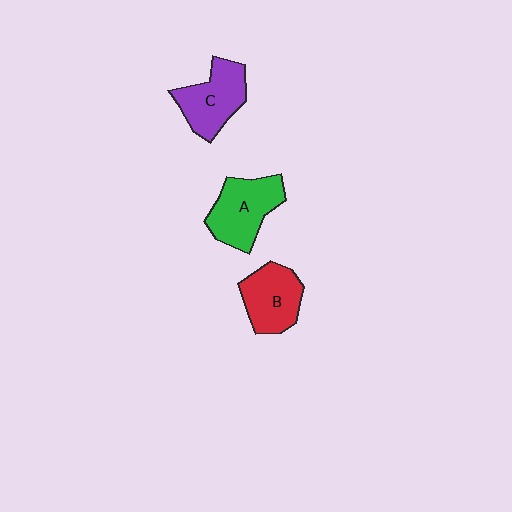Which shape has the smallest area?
Shape B (red).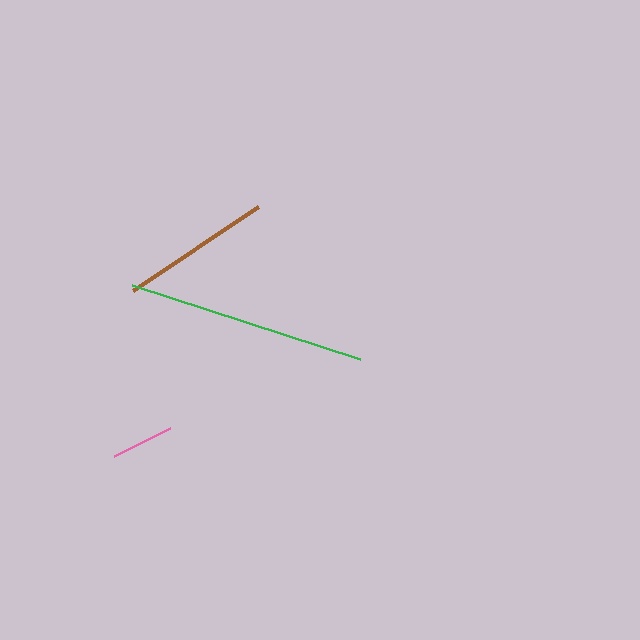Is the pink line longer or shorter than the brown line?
The brown line is longer than the pink line.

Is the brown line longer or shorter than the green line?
The green line is longer than the brown line.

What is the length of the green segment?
The green segment is approximately 240 pixels long.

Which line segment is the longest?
The green line is the longest at approximately 240 pixels.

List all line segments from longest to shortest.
From longest to shortest: green, brown, pink.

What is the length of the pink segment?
The pink segment is approximately 63 pixels long.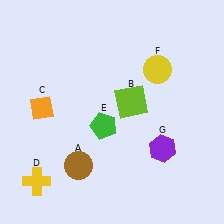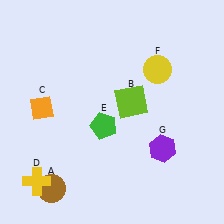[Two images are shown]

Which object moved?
The brown circle (A) moved left.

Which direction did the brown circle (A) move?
The brown circle (A) moved left.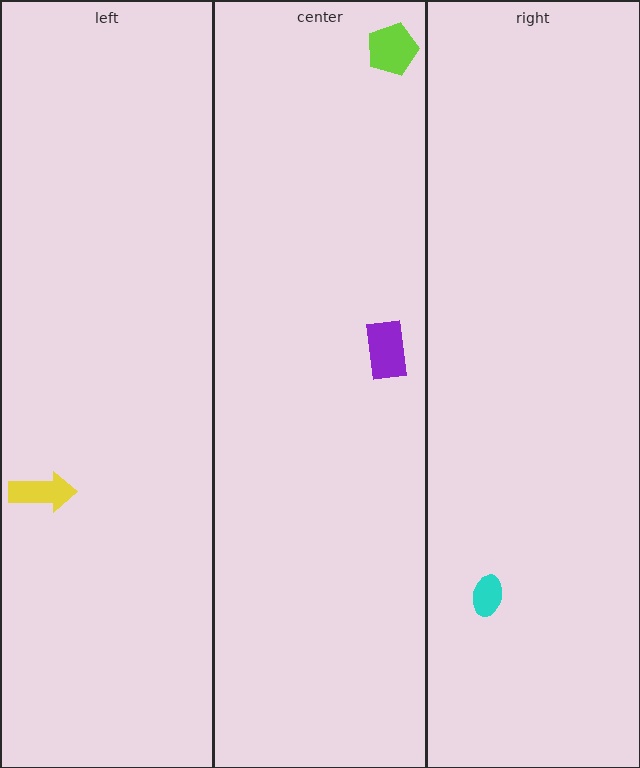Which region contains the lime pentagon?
The center region.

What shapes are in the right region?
The cyan ellipse.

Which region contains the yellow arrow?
The left region.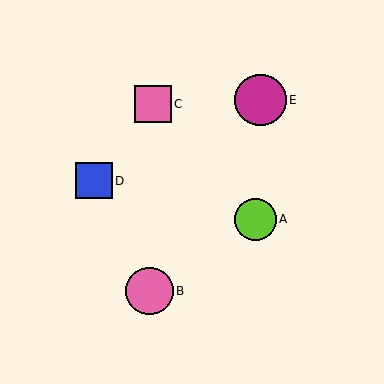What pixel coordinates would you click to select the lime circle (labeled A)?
Click at (255, 219) to select the lime circle A.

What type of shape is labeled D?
Shape D is a blue square.